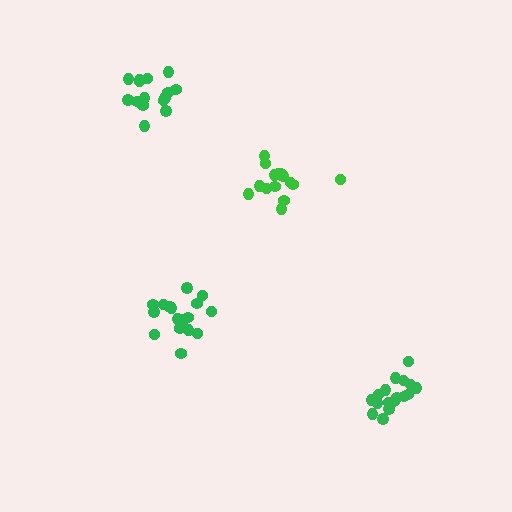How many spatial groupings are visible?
There are 4 spatial groupings.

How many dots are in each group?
Group 1: 17 dots, Group 2: 15 dots, Group 3: 19 dots, Group 4: 15 dots (66 total).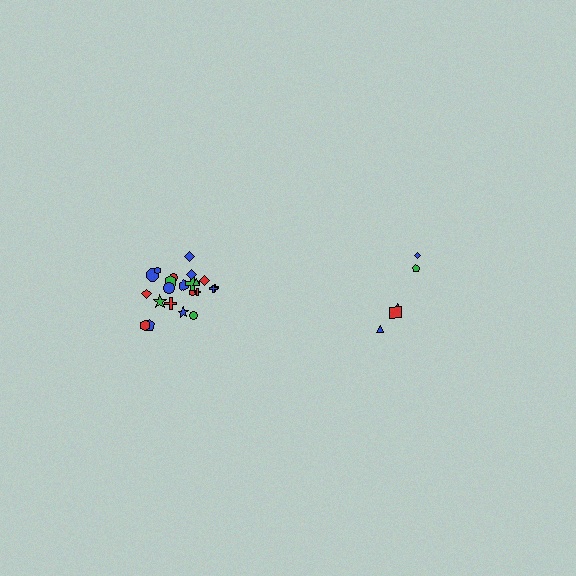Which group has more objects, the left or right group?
The left group.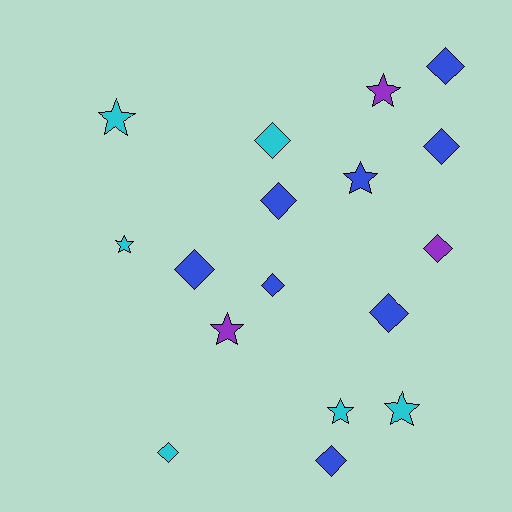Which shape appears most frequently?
Diamond, with 10 objects.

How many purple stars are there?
There are 2 purple stars.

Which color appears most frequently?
Blue, with 8 objects.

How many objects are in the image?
There are 17 objects.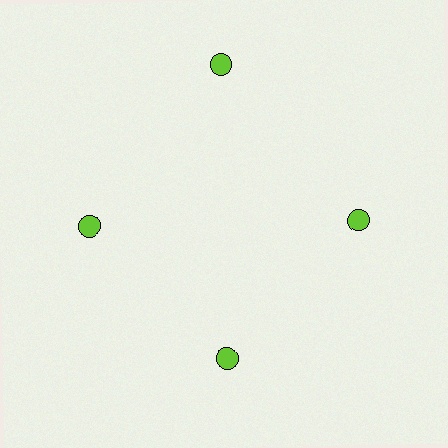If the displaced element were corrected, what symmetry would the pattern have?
It would have 4-fold rotational symmetry — the pattern would map onto itself every 90 degrees.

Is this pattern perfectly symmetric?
No. The 4 lime circles are arranged in a ring, but one element near the 12 o'clock position is pushed outward from the center, breaking the 4-fold rotational symmetry.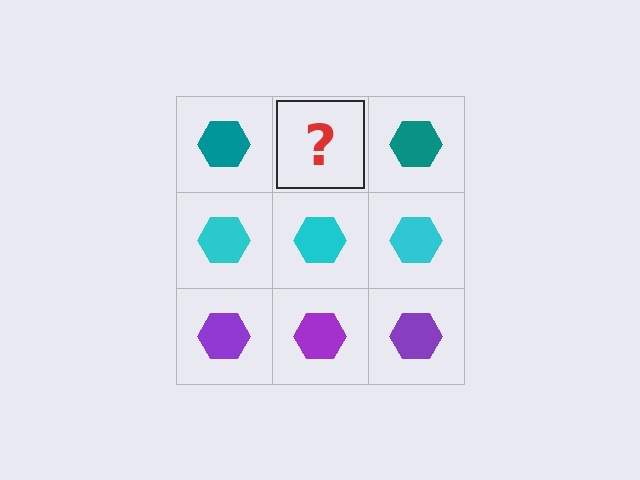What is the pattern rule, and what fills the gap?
The rule is that each row has a consistent color. The gap should be filled with a teal hexagon.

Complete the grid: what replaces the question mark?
The question mark should be replaced with a teal hexagon.